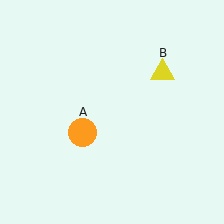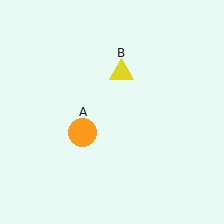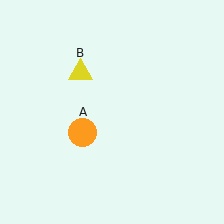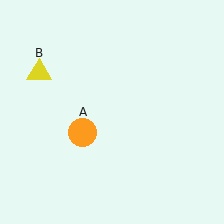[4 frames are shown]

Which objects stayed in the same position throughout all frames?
Orange circle (object A) remained stationary.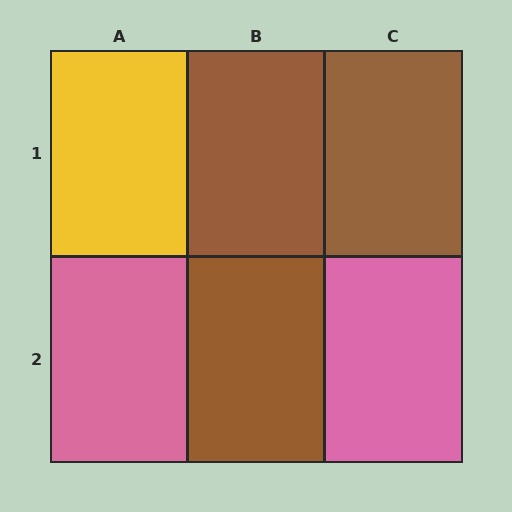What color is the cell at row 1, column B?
Brown.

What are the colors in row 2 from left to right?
Pink, brown, pink.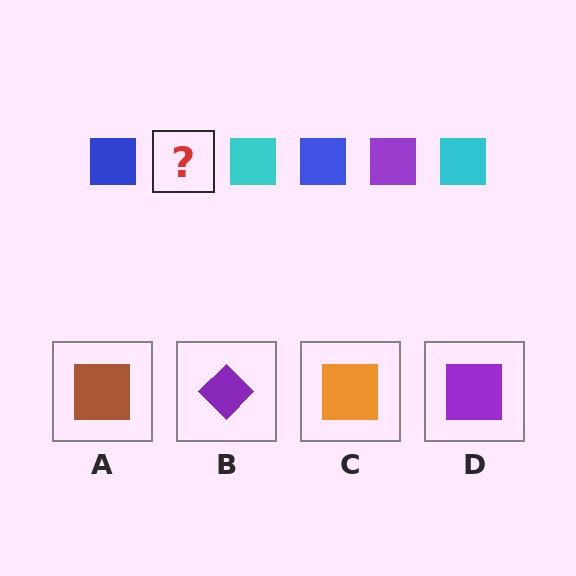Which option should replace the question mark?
Option D.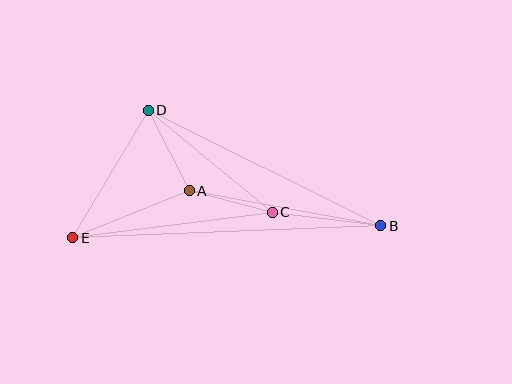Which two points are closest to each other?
Points A and C are closest to each other.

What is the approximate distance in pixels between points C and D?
The distance between C and D is approximately 160 pixels.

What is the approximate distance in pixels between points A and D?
The distance between A and D is approximately 90 pixels.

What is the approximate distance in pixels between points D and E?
The distance between D and E is approximately 148 pixels.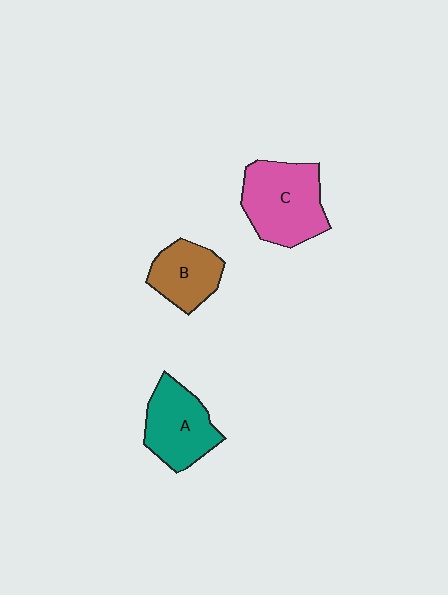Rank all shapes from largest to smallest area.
From largest to smallest: C (pink), A (teal), B (brown).